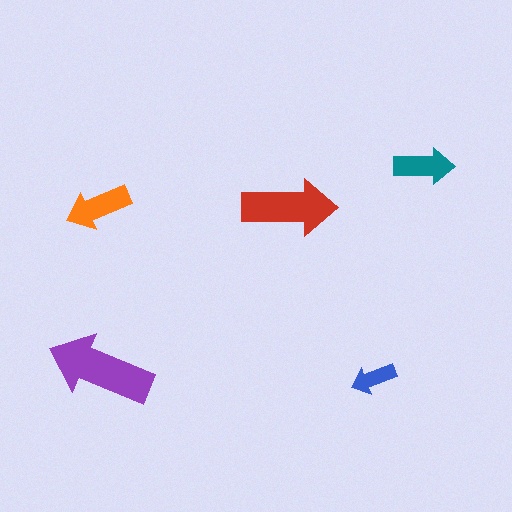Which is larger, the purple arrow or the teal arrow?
The purple one.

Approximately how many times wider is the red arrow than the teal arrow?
About 1.5 times wider.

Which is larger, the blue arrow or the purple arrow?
The purple one.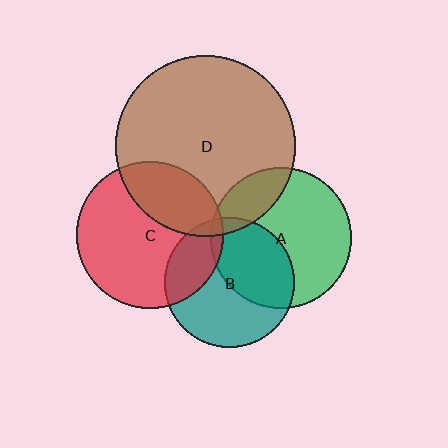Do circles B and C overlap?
Yes.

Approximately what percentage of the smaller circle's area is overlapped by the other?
Approximately 25%.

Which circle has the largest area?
Circle D (brown).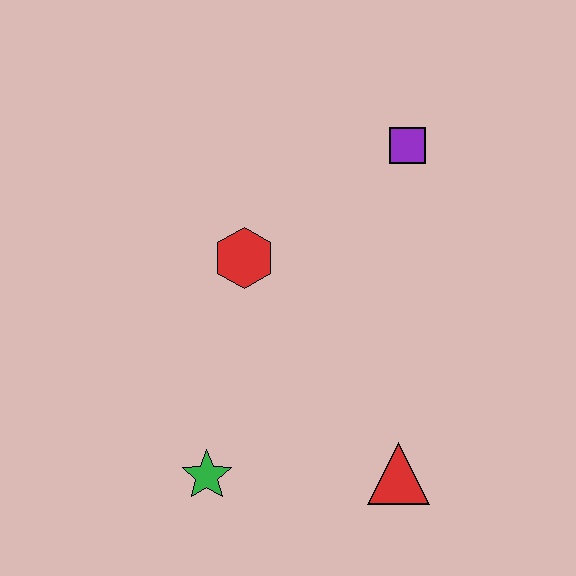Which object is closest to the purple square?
The red hexagon is closest to the purple square.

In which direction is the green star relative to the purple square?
The green star is below the purple square.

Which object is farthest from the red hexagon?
The red triangle is farthest from the red hexagon.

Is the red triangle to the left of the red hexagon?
No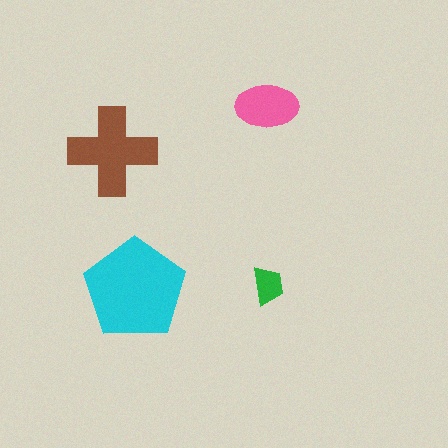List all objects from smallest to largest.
The green trapezoid, the pink ellipse, the brown cross, the cyan pentagon.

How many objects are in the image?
There are 4 objects in the image.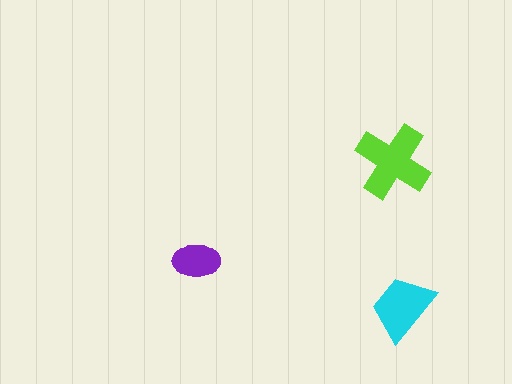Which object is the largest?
The lime cross.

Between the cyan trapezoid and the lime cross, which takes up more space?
The lime cross.